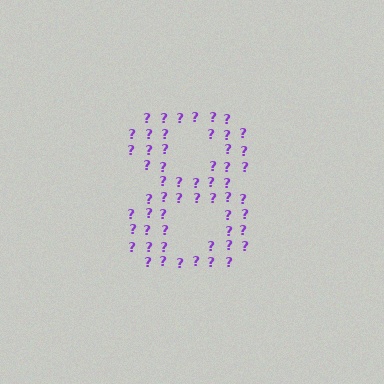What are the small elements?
The small elements are question marks.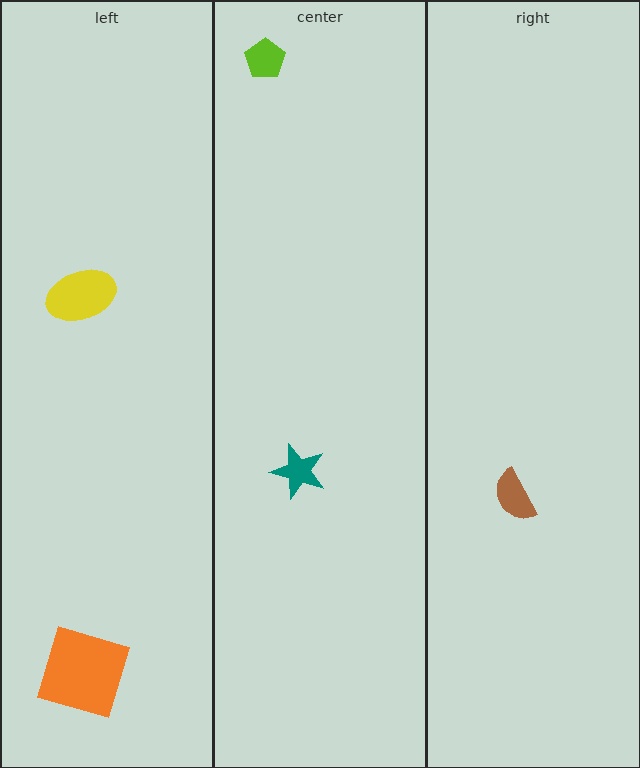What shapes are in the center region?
The lime pentagon, the teal star.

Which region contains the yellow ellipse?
The left region.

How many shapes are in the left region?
2.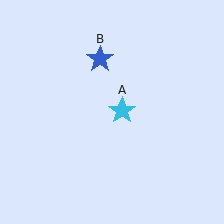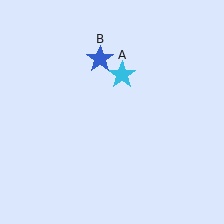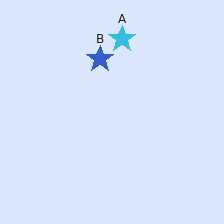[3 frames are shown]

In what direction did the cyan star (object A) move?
The cyan star (object A) moved up.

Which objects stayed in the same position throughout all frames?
Blue star (object B) remained stationary.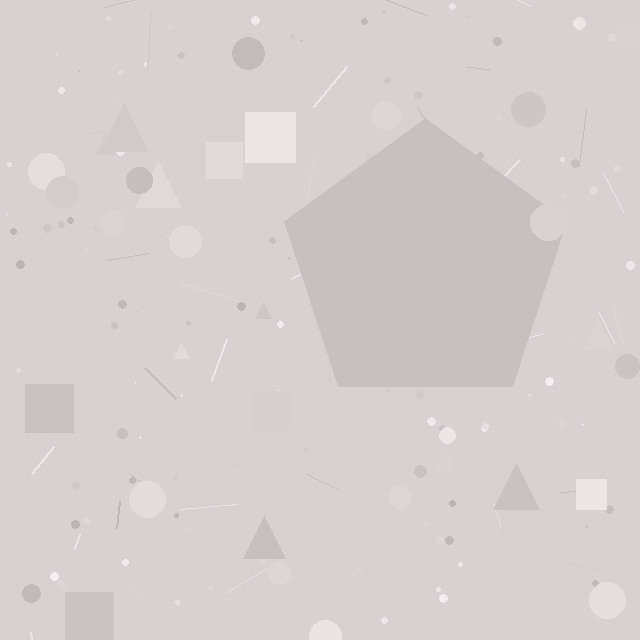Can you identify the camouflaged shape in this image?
The camouflaged shape is a pentagon.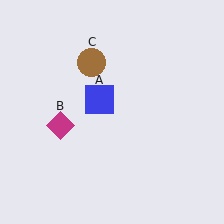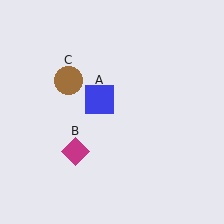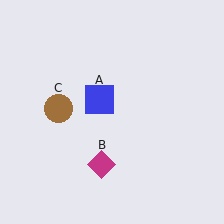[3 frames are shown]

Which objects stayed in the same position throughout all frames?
Blue square (object A) remained stationary.